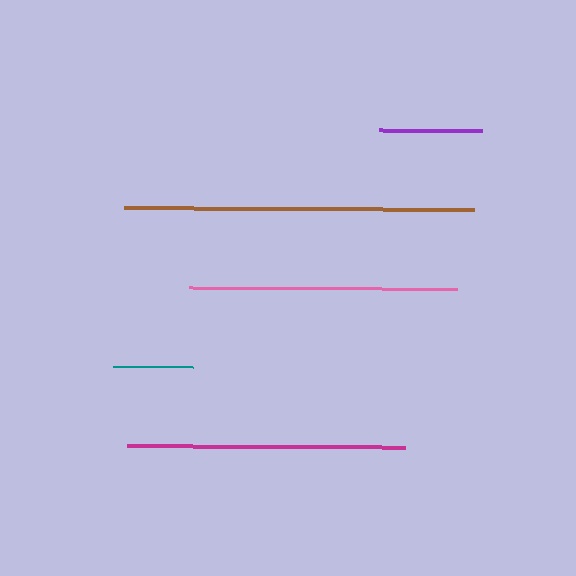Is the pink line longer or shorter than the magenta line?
The magenta line is longer than the pink line.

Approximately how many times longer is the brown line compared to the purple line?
The brown line is approximately 3.4 times the length of the purple line.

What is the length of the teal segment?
The teal segment is approximately 81 pixels long.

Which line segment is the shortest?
The teal line is the shortest at approximately 81 pixels.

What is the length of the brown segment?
The brown segment is approximately 349 pixels long.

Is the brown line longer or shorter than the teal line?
The brown line is longer than the teal line.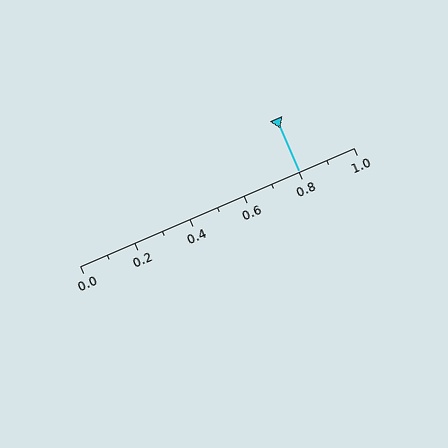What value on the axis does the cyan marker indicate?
The marker indicates approximately 0.8.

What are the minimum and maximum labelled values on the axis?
The axis runs from 0.0 to 1.0.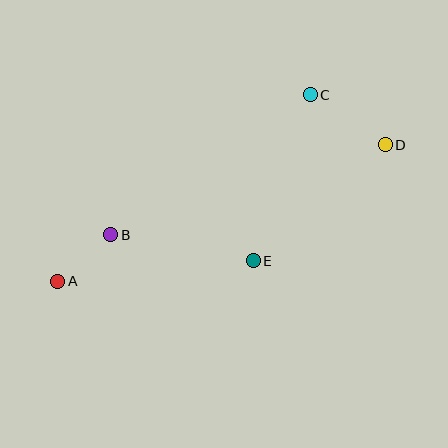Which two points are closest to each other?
Points A and B are closest to each other.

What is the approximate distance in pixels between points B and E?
The distance between B and E is approximately 145 pixels.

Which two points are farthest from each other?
Points A and D are farthest from each other.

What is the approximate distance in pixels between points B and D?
The distance between B and D is approximately 289 pixels.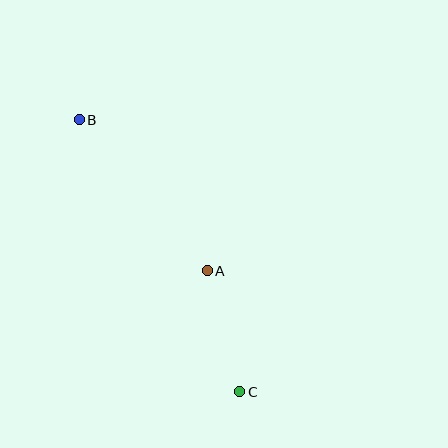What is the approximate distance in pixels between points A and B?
The distance between A and B is approximately 198 pixels.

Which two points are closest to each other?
Points A and C are closest to each other.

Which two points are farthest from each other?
Points B and C are farthest from each other.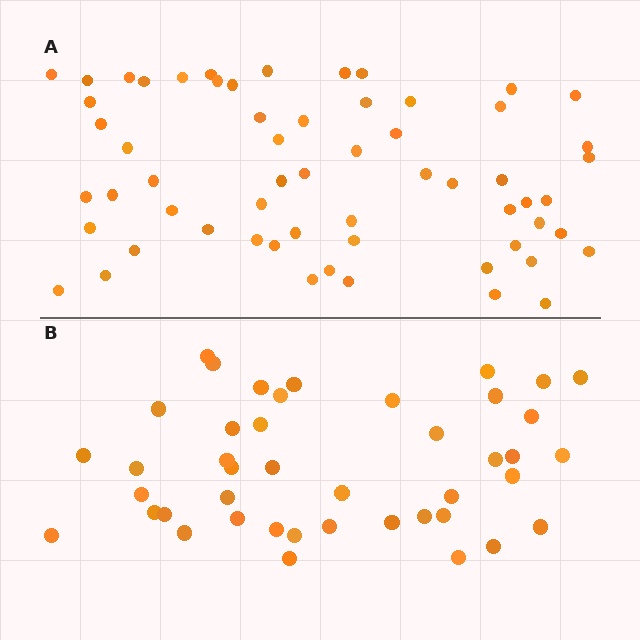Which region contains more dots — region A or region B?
Region A (the top region) has more dots.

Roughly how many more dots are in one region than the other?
Region A has approximately 15 more dots than region B.